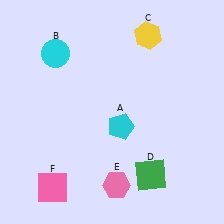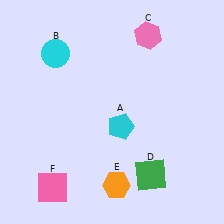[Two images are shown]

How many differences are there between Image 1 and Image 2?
There are 2 differences between the two images.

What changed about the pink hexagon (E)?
In Image 1, E is pink. In Image 2, it changed to orange.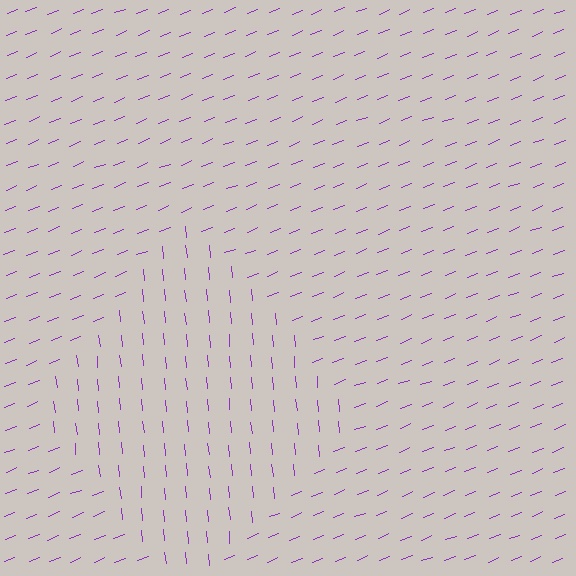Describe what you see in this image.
The image is filled with small purple line segments. A diamond region in the image has lines oriented differently from the surrounding lines, creating a visible texture boundary.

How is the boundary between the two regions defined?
The boundary is defined purely by a change in line orientation (approximately 74 degrees difference). All lines are the same color and thickness.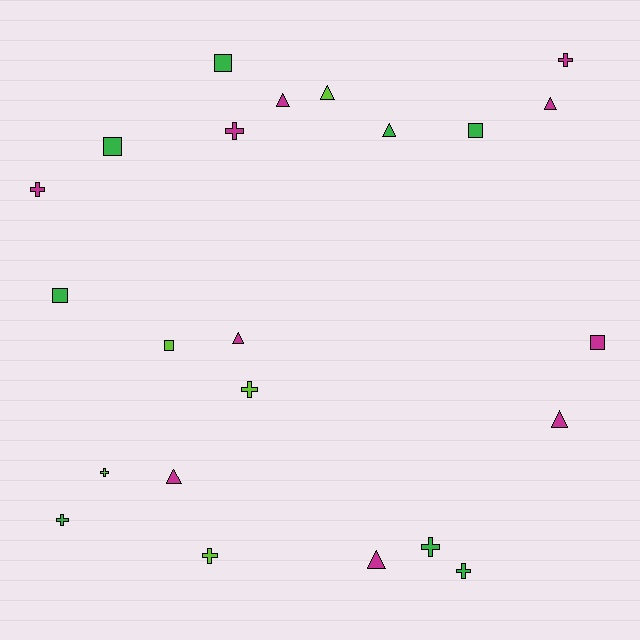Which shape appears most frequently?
Cross, with 9 objects.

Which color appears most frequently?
Magenta, with 10 objects.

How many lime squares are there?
There is 1 lime square.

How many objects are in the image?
There are 23 objects.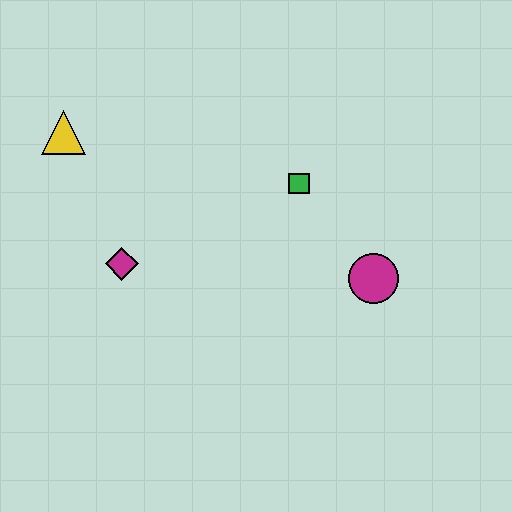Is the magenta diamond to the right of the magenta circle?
No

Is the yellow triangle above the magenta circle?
Yes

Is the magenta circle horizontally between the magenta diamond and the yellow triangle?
No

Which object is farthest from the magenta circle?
The yellow triangle is farthest from the magenta circle.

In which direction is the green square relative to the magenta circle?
The green square is above the magenta circle.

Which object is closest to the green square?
The magenta circle is closest to the green square.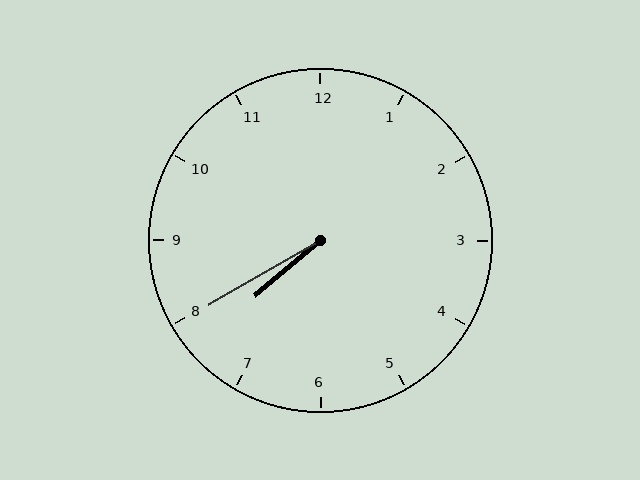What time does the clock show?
7:40.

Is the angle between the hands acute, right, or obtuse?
It is acute.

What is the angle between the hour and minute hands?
Approximately 10 degrees.